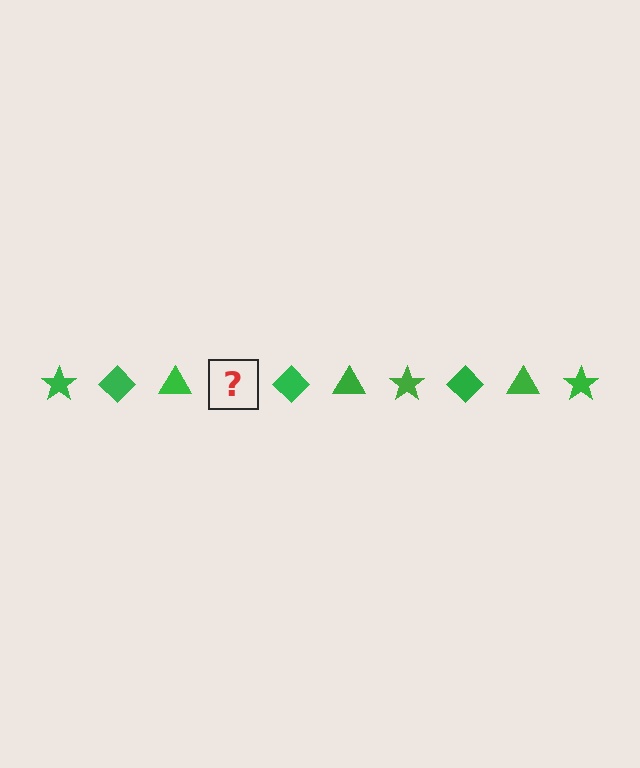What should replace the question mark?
The question mark should be replaced with a green star.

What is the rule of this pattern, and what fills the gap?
The rule is that the pattern cycles through star, diamond, triangle shapes in green. The gap should be filled with a green star.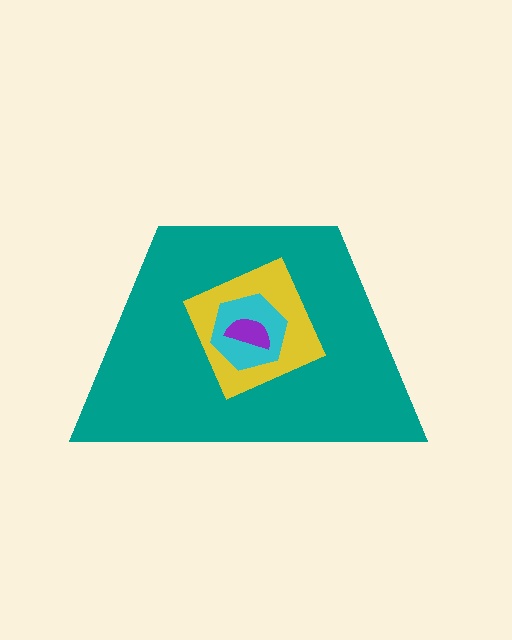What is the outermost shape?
The teal trapezoid.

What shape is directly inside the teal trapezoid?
The yellow diamond.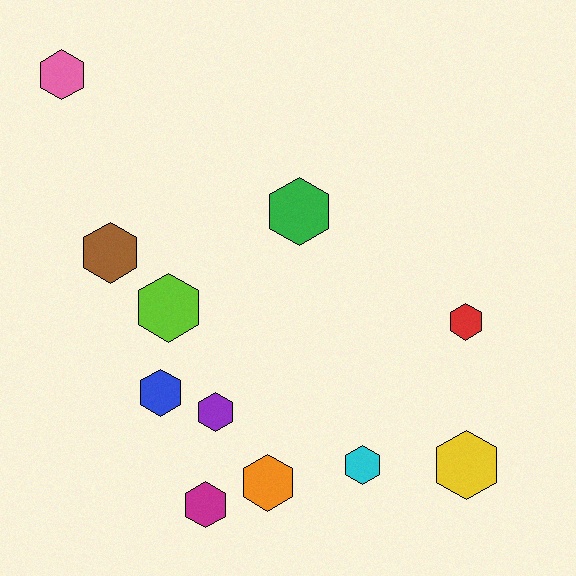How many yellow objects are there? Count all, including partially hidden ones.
There is 1 yellow object.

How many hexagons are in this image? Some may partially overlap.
There are 11 hexagons.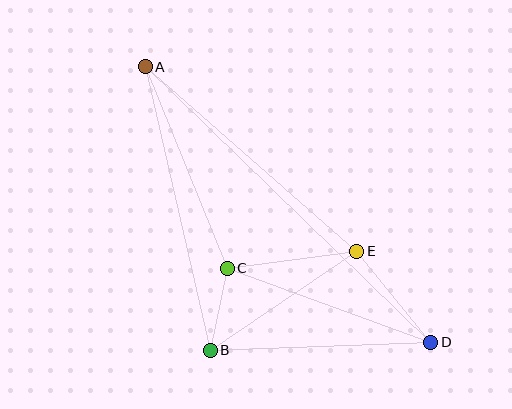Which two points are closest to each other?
Points B and C are closest to each other.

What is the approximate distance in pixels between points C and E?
The distance between C and E is approximately 131 pixels.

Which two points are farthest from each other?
Points A and D are farthest from each other.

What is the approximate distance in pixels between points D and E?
The distance between D and E is approximately 117 pixels.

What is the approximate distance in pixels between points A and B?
The distance between A and B is approximately 291 pixels.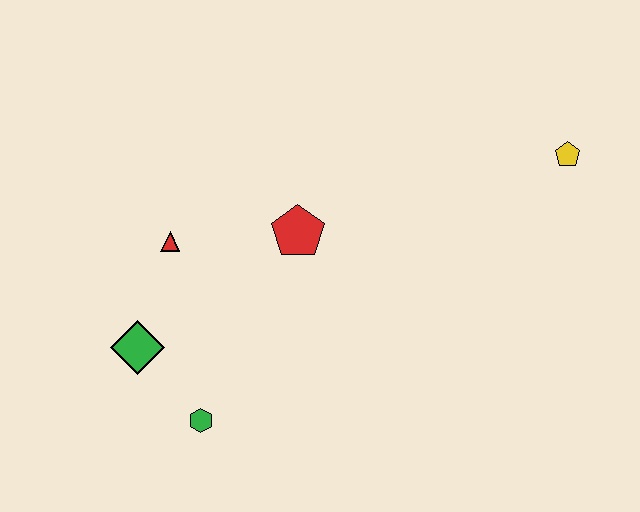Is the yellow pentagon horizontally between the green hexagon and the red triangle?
No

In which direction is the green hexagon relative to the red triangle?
The green hexagon is below the red triangle.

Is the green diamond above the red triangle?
No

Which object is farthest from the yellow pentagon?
The green diamond is farthest from the yellow pentagon.